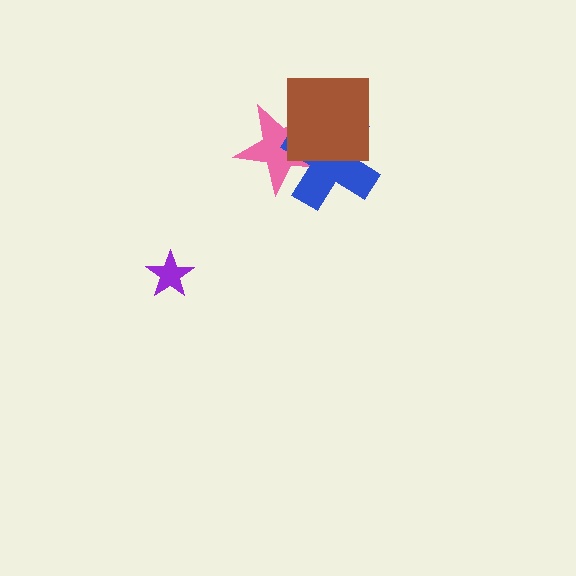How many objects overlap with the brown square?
2 objects overlap with the brown square.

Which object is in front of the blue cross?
The brown square is in front of the blue cross.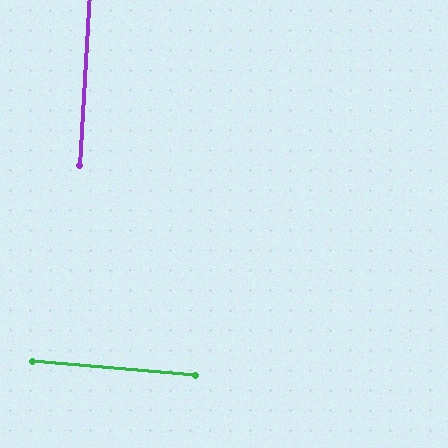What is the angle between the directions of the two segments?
Approximately 89 degrees.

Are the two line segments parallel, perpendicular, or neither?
Perpendicular — they meet at approximately 89°.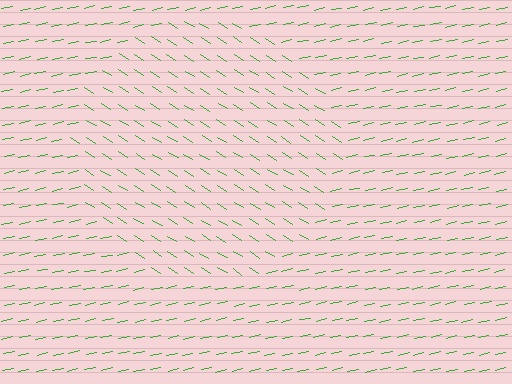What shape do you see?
I see a circle.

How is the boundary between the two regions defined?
The boundary is defined purely by a change in line orientation (approximately 45 degrees difference). All lines are the same color and thickness.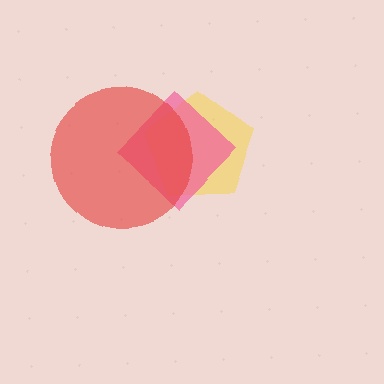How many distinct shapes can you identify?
There are 3 distinct shapes: a yellow pentagon, a pink diamond, a red circle.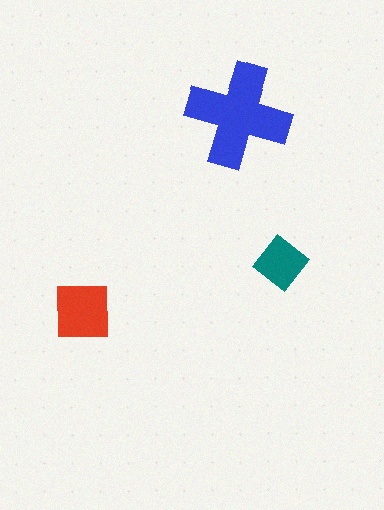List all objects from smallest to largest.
The teal diamond, the red square, the blue cross.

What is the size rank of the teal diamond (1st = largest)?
3rd.